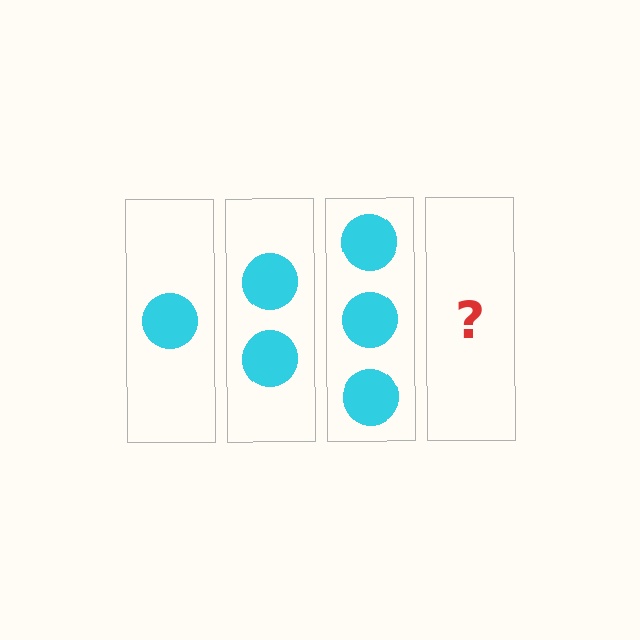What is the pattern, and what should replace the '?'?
The pattern is that each step adds one more circle. The '?' should be 4 circles.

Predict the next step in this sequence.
The next step is 4 circles.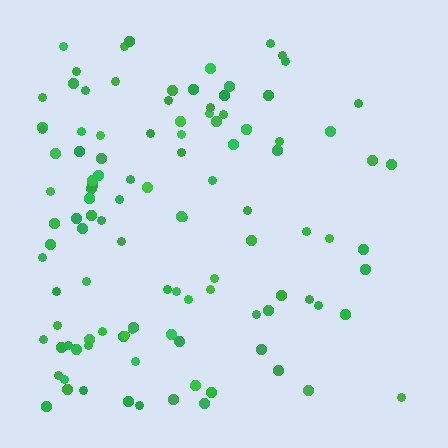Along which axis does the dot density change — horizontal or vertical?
Horizontal.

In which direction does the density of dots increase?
From right to left, with the left side densest.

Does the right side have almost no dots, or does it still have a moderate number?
Still a moderate number, just noticeably fewer than the left.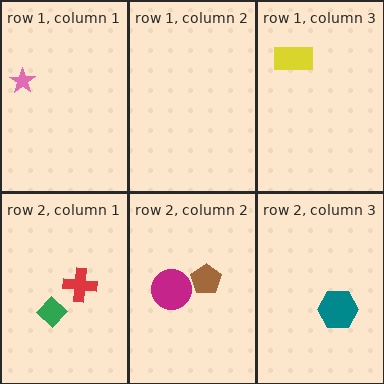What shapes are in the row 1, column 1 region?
The pink star.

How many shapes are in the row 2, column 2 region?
2.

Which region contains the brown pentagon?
The row 2, column 2 region.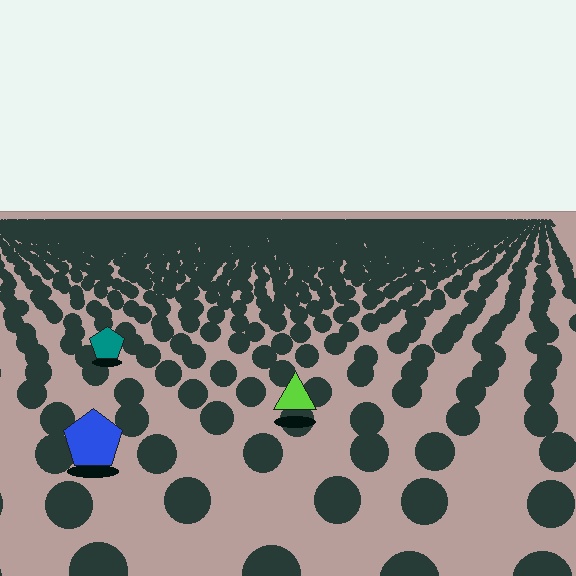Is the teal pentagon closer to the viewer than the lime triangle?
No. The lime triangle is closer — you can tell from the texture gradient: the ground texture is coarser near it.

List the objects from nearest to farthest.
From nearest to farthest: the blue pentagon, the lime triangle, the teal pentagon.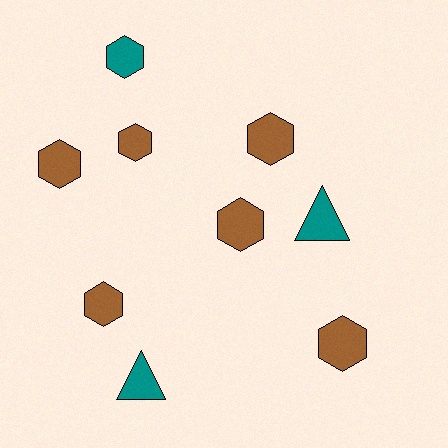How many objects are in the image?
There are 9 objects.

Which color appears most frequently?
Brown, with 6 objects.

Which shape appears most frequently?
Hexagon, with 7 objects.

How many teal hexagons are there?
There is 1 teal hexagon.